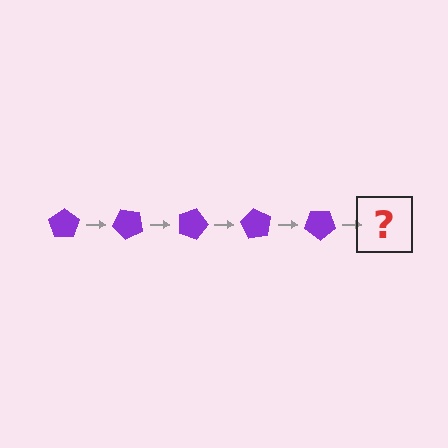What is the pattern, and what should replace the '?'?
The pattern is that the pentagon rotates 45 degrees each step. The '?' should be a purple pentagon rotated 225 degrees.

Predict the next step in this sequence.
The next step is a purple pentagon rotated 225 degrees.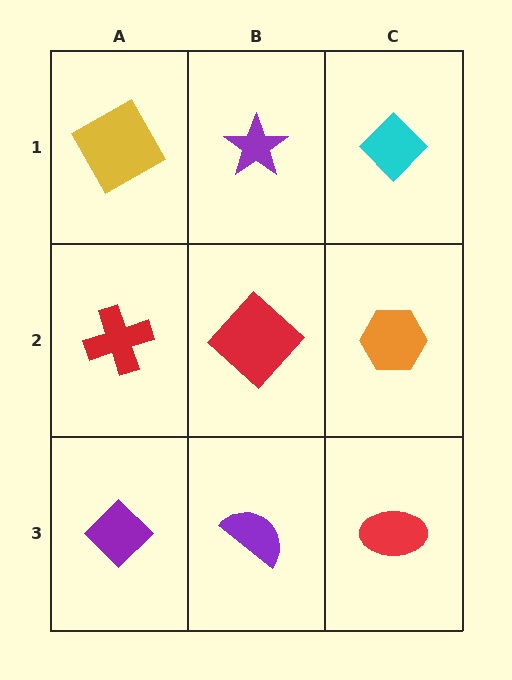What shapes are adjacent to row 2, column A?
A yellow square (row 1, column A), a purple diamond (row 3, column A), a red diamond (row 2, column B).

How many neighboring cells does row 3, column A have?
2.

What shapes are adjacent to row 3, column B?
A red diamond (row 2, column B), a purple diamond (row 3, column A), a red ellipse (row 3, column C).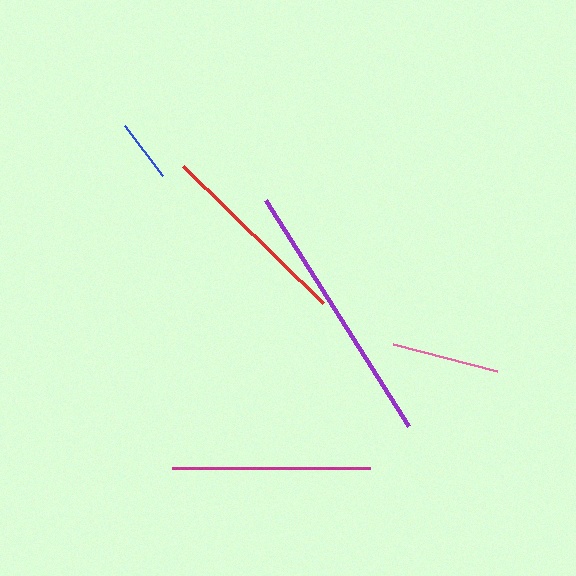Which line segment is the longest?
The purple line is the longest at approximately 268 pixels.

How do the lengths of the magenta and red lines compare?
The magenta and red lines are approximately the same length.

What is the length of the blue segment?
The blue segment is approximately 62 pixels long.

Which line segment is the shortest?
The blue line is the shortest at approximately 62 pixels.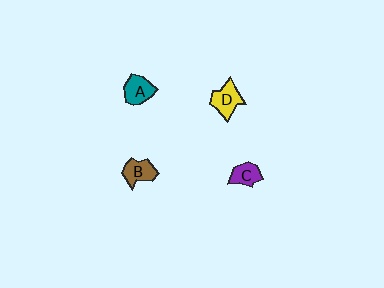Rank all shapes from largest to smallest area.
From largest to smallest: D (yellow), A (teal), B (brown), C (purple).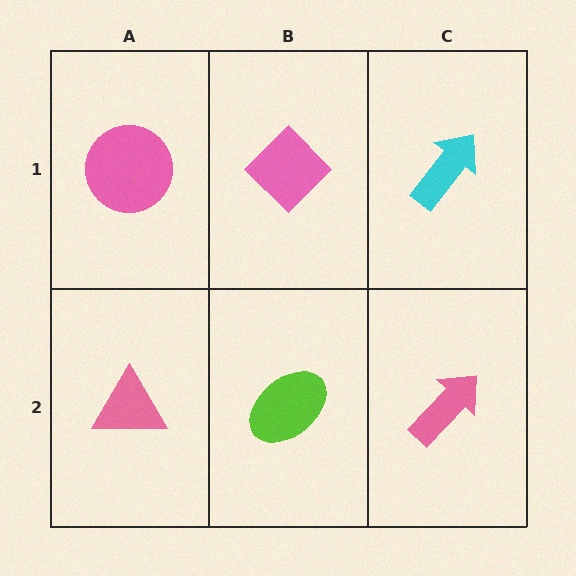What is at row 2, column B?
A lime ellipse.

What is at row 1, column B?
A pink diamond.